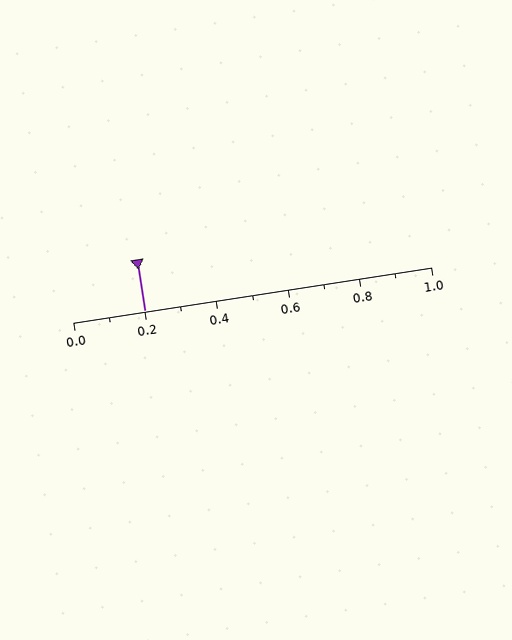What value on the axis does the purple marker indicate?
The marker indicates approximately 0.2.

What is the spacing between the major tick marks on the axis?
The major ticks are spaced 0.2 apart.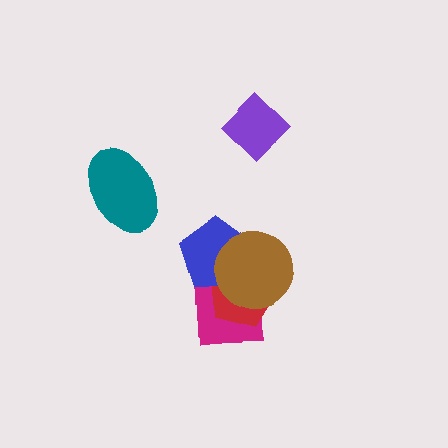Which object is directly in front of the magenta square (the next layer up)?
The red pentagon is directly in front of the magenta square.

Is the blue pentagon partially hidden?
Yes, it is partially covered by another shape.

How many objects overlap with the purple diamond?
0 objects overlap with the purple diamond.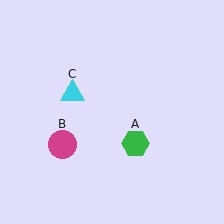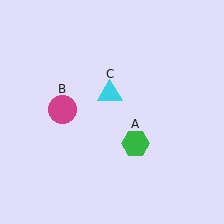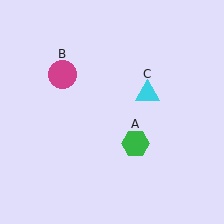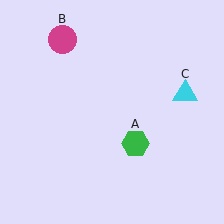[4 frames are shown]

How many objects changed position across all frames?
2 objects changed position: magenta circle (object B), cyan triangle (object C).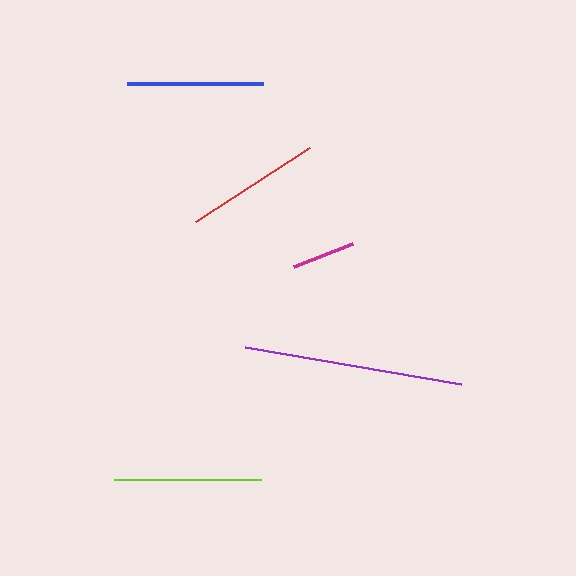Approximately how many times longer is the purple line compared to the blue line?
The purple line is approximately 1.6 times the length of the blue line.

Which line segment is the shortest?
The magenta line is the shortest at approximately 63 pixels.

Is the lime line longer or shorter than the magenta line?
The lime line is longer than the magenta line.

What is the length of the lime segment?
The lime segment is approximately 148 pixels long.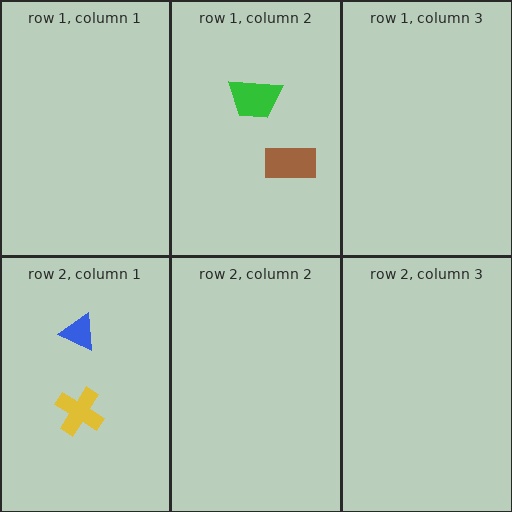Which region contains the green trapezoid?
The row 1, column 2 region.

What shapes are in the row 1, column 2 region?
The green trapezoid, the brown rectangle.